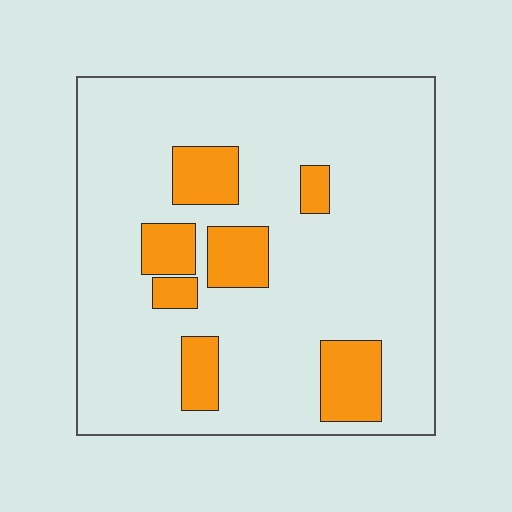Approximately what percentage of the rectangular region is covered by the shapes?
Approximately 15%.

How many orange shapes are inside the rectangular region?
7.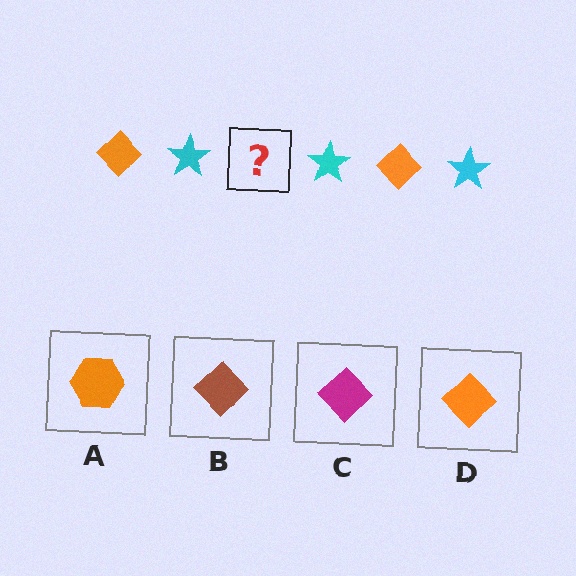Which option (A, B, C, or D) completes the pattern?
D.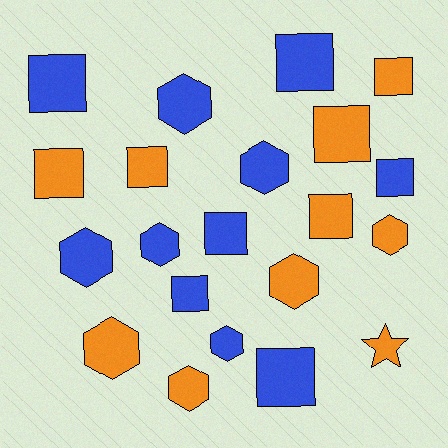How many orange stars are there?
There is 1 orange star.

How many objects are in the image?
There are 21 objects.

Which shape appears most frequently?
Square, with 11 objects.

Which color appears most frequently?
Blue, with 11 objects.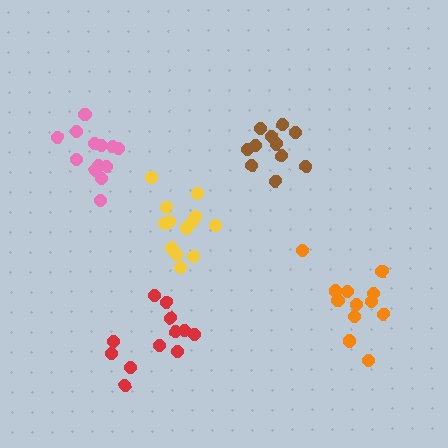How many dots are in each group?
Group 1: 13 dots, Group 2: 13 dots, Group 3: 11 dots, Group 4: 12 dots, Group 5: 12 dots (61 total).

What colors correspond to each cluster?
The clusters are colored: pink, yellow, brown, red, orange.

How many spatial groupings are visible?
There are 5 spatial groupings.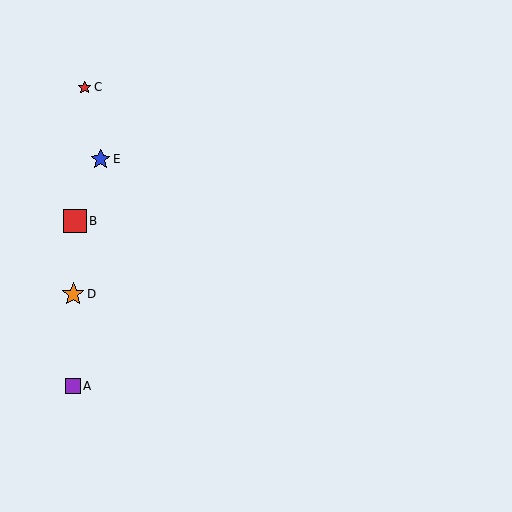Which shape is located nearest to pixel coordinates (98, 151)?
The blue star (labeled E) at (101, 159) is nearest to that location.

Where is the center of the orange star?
The center of the orange star is at (73, 294).